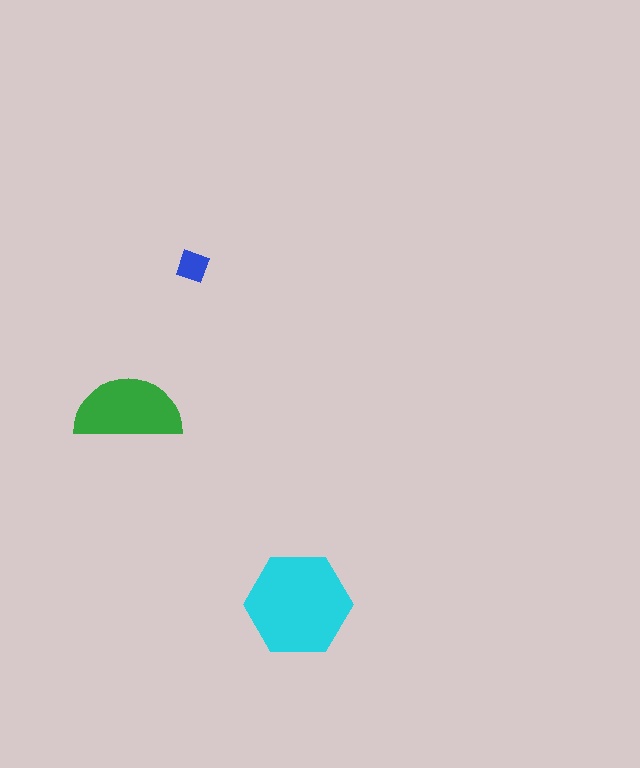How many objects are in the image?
There are 3 objects in the image.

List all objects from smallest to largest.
The blue diamond, the green semicircle, the cyan hexagon.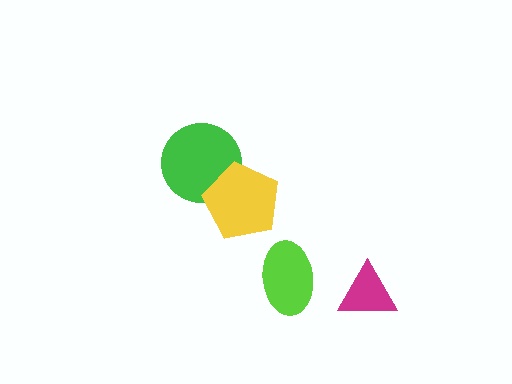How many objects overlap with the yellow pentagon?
1 object overlaps with the yellow pentagon.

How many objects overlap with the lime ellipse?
0 objects overlap with the lime ellipse.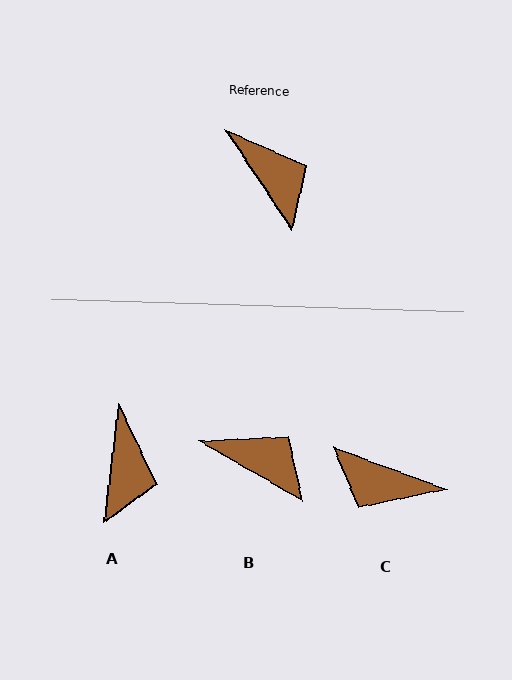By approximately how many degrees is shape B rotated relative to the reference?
Approximately 26 degrees counter-clockwise.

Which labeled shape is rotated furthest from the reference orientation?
C, about 144 degrees away.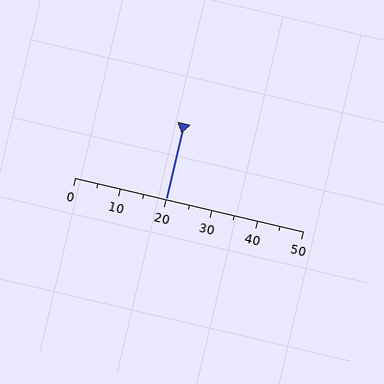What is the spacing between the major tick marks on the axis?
The major ticks are spaced 10 apart.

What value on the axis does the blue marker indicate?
The marker indicates approximately 20.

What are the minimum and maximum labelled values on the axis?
The axis runs from 0 to 50.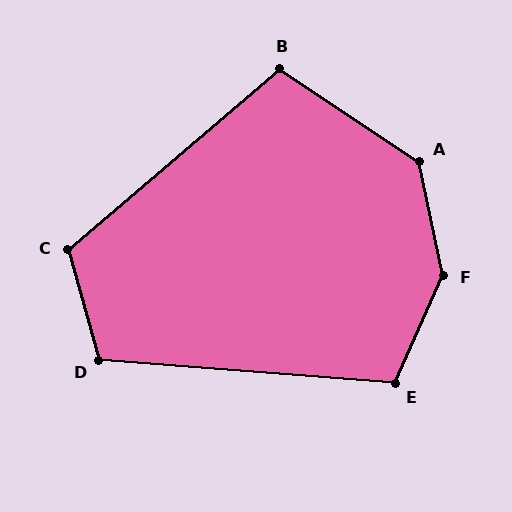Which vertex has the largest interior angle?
F, at approximately 144 degrees.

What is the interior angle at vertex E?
Approximately 110 degrees (obtuse).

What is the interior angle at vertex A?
Approximately 135 degrees (obtuse).